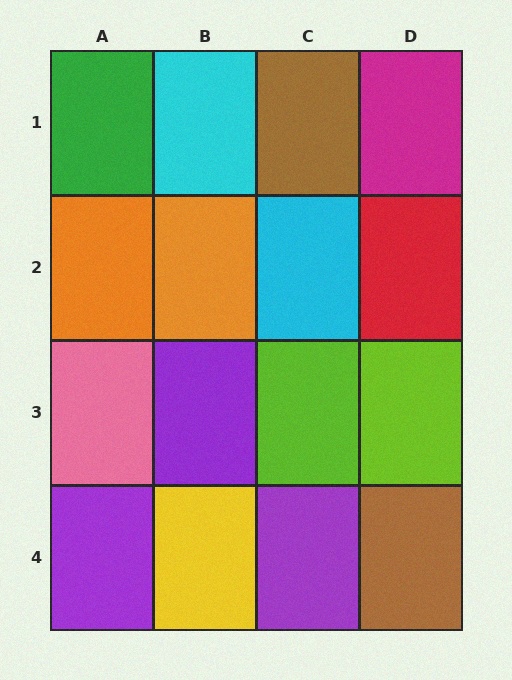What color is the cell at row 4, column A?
Purple.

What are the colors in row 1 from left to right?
Green, cyan, brown, magenta.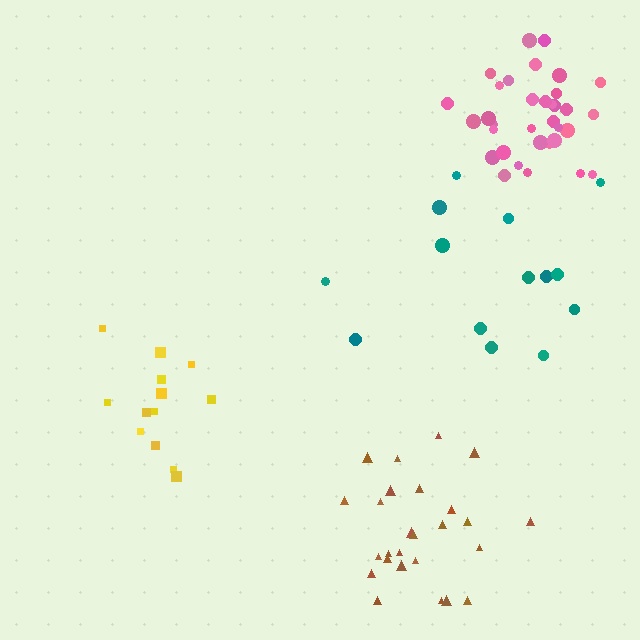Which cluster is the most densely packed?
Pink.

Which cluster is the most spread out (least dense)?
Teal.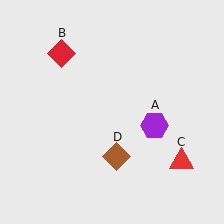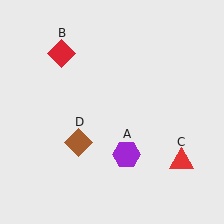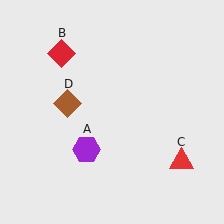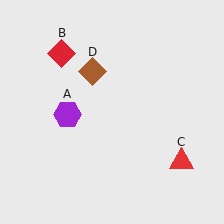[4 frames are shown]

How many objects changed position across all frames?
2 objects changed position: purple hexagon (object A), brown diamond (object D).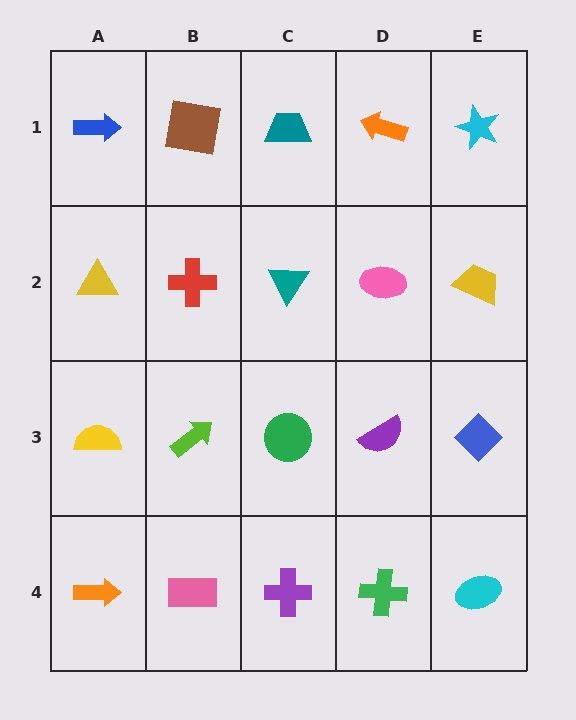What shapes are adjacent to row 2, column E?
A cyan star (row 1, column E), a blue diamond (row 3, column E), a pink ellipse (row 2, column D).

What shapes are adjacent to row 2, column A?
A blue arrow (row 1, column A), a yellow semicircle (row 3, column A), a red cross (row 2, column B).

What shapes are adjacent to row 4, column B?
A lime arrow (row 3, column B), an orange arrow (row 4, column A), a purple cross (row 4, column C).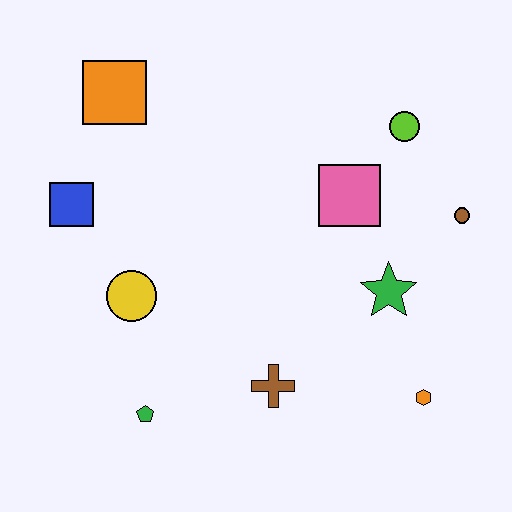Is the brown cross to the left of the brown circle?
Yes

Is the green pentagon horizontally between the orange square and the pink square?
Yes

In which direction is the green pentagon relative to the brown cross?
The green pentagon is to the left of the brown cross.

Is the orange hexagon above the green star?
No